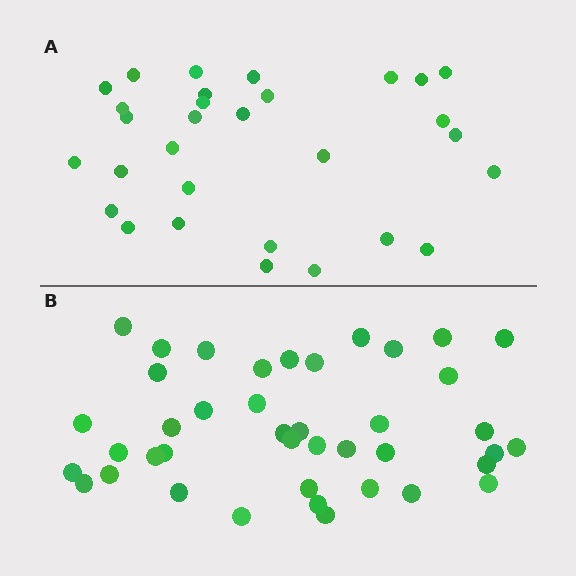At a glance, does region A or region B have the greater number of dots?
Region B (the bottom region) has more dots.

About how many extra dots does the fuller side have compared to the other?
Region B has roughly 12 or so more dots than region A.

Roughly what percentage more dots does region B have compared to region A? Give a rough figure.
About 35% more.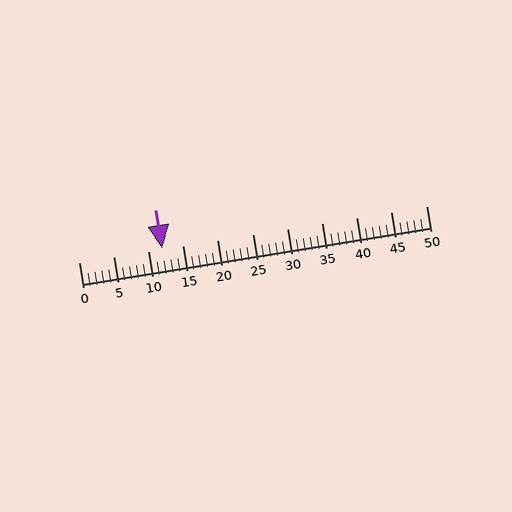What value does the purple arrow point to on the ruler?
The purple arrow points to approximately 12.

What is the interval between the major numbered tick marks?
The major tick marks are spaced 5 units apart.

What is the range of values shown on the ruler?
The ruler shows values from 0 to 50.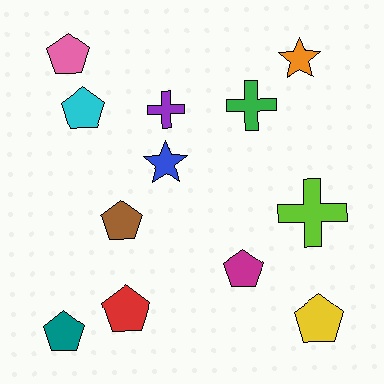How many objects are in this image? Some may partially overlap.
There are 12 objects.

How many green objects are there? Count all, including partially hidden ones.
There is 1 green object.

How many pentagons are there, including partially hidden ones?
There are 7 pentagons.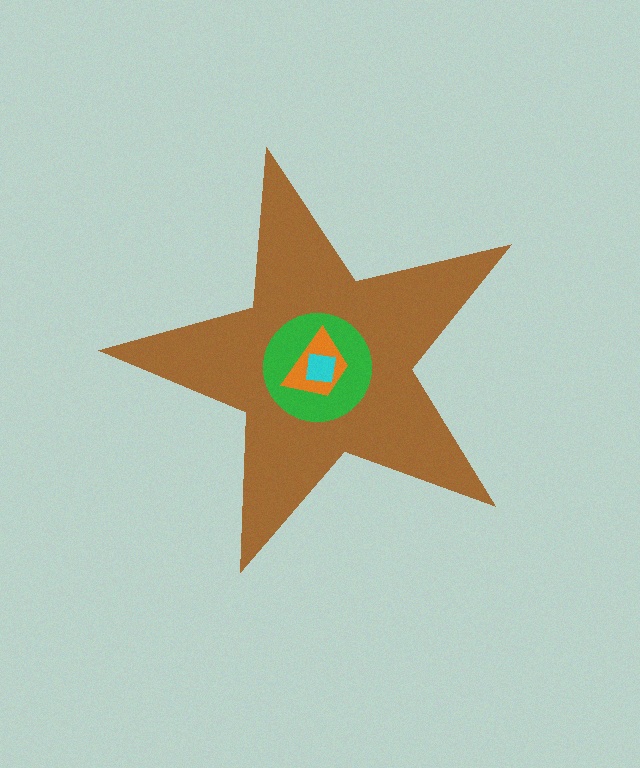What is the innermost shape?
The cyan square.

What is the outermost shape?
The brown star.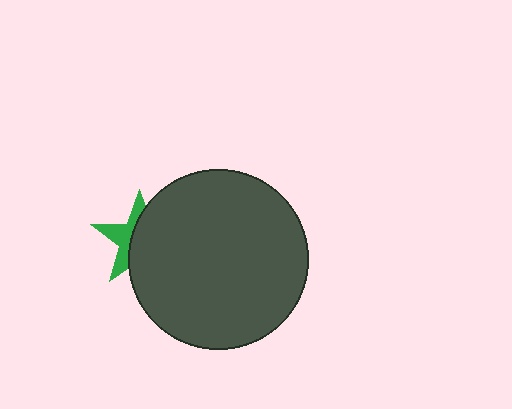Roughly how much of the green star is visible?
A small part of it is visible (roughly 40%).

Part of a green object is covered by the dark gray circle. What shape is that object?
It is a star.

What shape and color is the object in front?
The object in front is a dark gray circle.